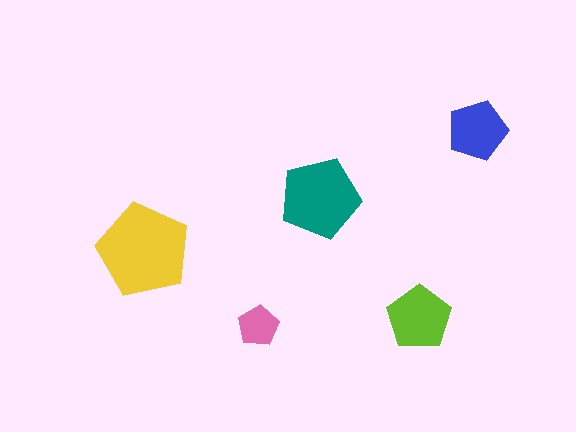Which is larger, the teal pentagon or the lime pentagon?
The teal one.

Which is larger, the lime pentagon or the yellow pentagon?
The yellow one.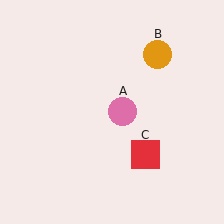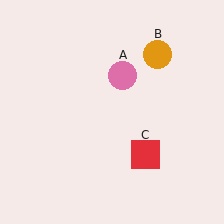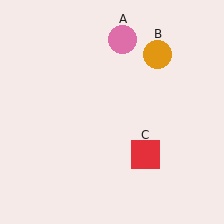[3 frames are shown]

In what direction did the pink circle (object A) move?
The pink circle (object A) moved up.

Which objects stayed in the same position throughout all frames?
Orange circle (object B) and red square (object C) remained stationary.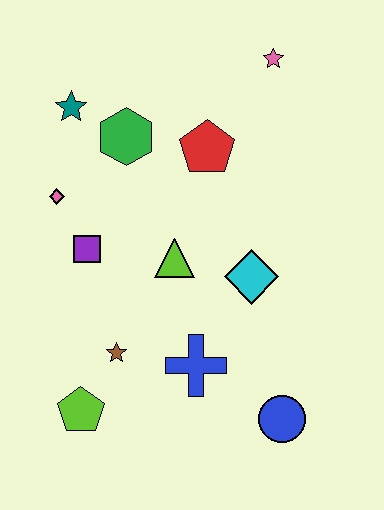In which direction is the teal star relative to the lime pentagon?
The teal star is above the lime pentagon.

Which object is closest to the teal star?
The green hexagon is closest to the teal star.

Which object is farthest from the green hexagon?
The blue circle is farthest from the green hexagon.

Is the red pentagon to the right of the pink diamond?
Yes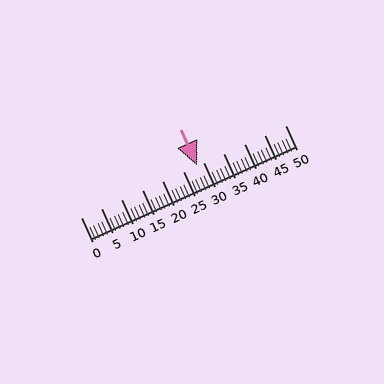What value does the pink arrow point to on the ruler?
The pink arrow points to approximately 28.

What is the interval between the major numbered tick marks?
The major tick marks are spaced 5 units apart.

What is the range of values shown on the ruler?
The ruler shows values from 0 to 50.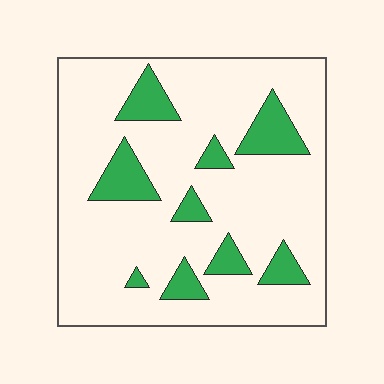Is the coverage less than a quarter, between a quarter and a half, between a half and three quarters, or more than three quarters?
Less than a quarter.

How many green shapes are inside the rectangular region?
9.